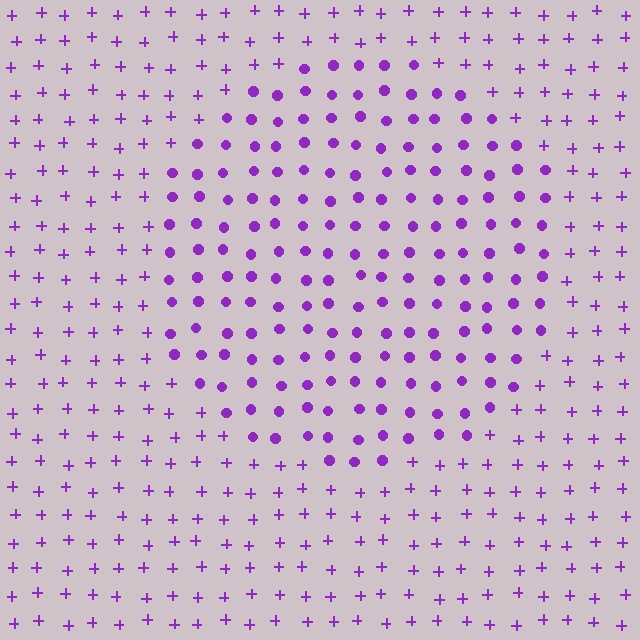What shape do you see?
I see a circle.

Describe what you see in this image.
The image is filled with small purple elements arranged in a uniform grid. A circle-shaped region contains circles, while the surrounding area contains plus signs. The boundary is defined purely by the change in element shape.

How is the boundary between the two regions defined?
The boundary is defined by a change in element shape: circles inside vs. plus signs outside. All elements share the same color and spacing.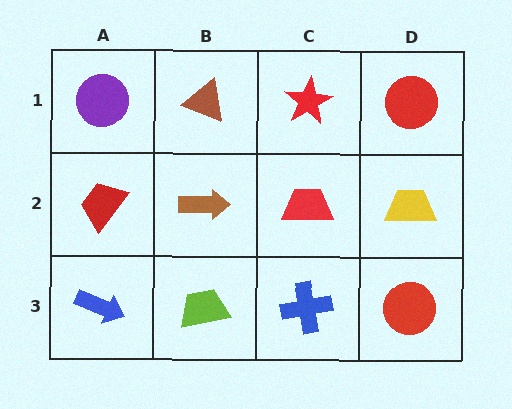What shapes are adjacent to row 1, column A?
A red trapezoid (row 2, column A), a brown triangle (row 1, column B).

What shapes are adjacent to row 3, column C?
A red trapezoid (row 2, column C), a lime trapezoid (row 3, column B), a red circle (row 3, column D).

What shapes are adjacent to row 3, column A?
A red trapezoid (row 2, column A), a lime trapezoid (row 3, column B).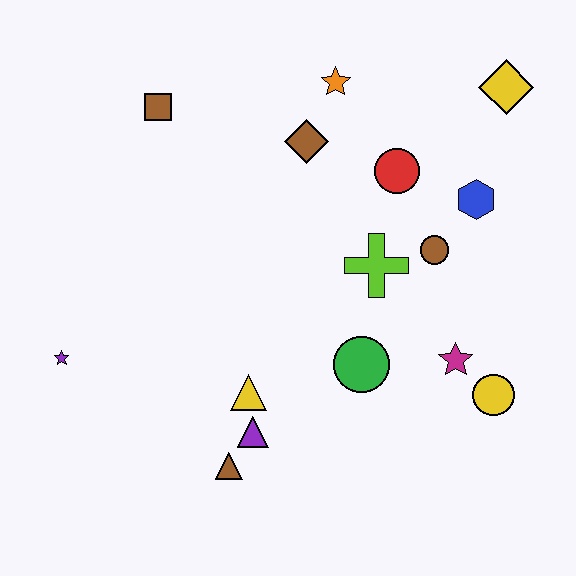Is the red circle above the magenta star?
Yes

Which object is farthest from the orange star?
The brown triangle is farthest from the orange star.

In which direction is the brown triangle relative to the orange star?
The brown triangle is below the orange star.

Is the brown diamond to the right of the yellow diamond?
No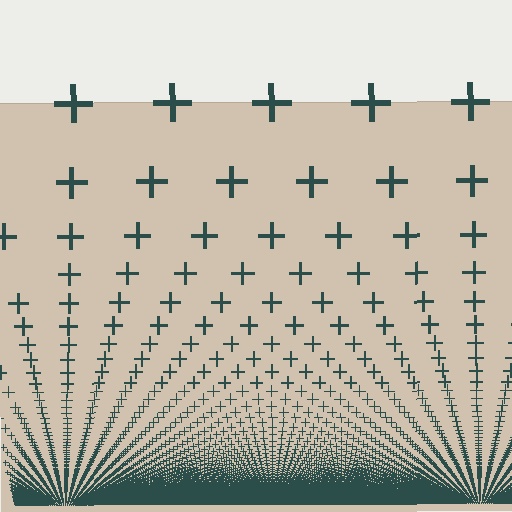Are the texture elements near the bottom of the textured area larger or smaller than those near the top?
Smaller. The gradient is inverted — elements near the bottom are smaller and denser.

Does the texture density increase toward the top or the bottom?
Density increases toward the bottom.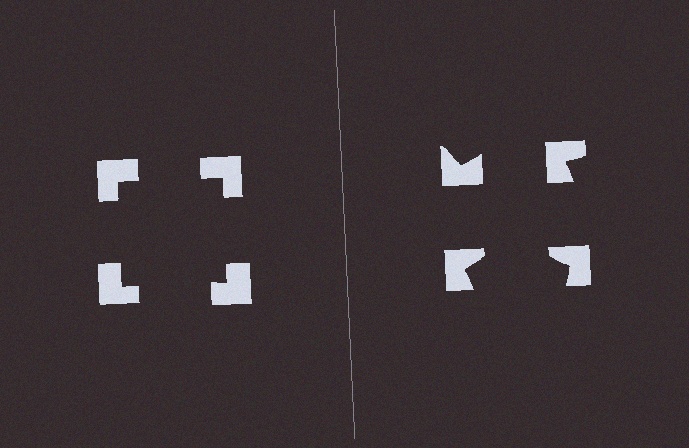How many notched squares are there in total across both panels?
8 — 4 on each side.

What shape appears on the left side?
An illusory square.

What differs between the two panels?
The notched squares are positioned identically on both sides; only the wedge orientations differ. On the left they align to a square; on the right they are misaligned.